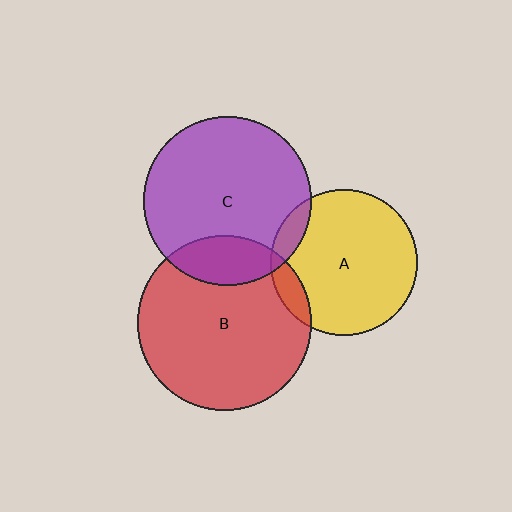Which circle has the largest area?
Circle B (red).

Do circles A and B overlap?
Yes.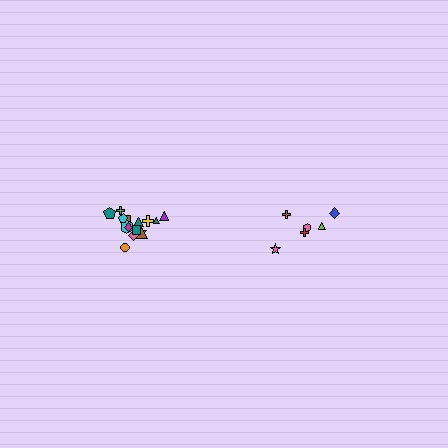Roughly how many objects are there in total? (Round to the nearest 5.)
Roughly 20 objects in total.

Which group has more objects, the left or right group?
The left group.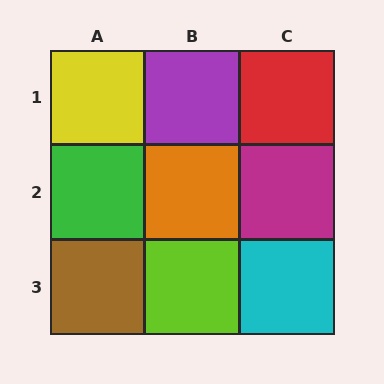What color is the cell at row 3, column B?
Lime.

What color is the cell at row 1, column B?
Purple.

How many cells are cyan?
1 cell is cyan.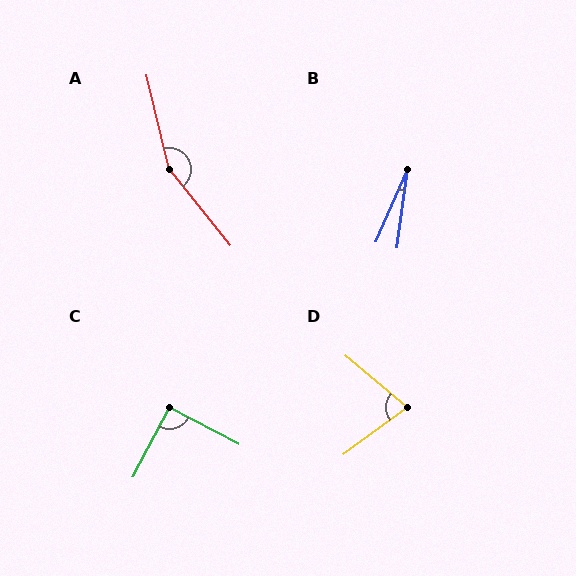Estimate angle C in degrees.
Approximately 90 degrees.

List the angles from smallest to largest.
B (15°), D (76°), C (90°), A (155°).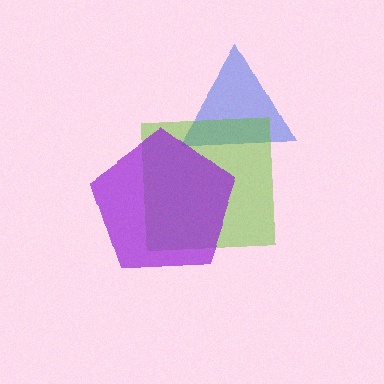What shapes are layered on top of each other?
The layered shapes are: a blue triangle, a lime square, a purple pentagon.